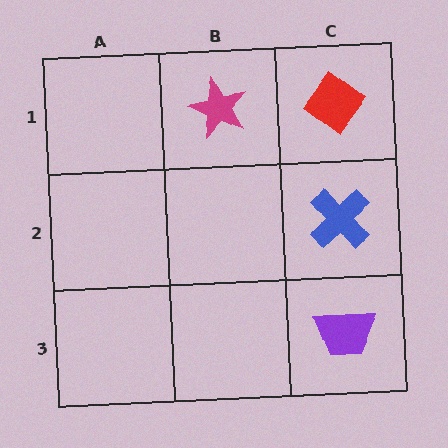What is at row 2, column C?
A blue cross.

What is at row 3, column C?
A purple trapezoid.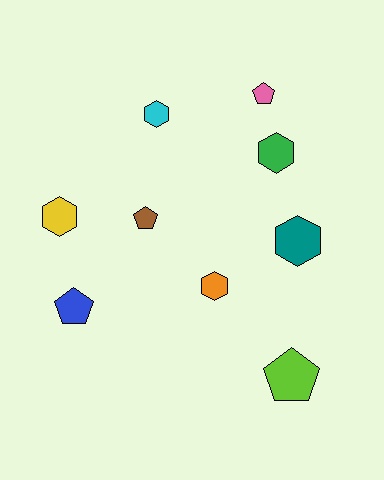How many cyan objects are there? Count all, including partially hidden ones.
There is 1 cyan object.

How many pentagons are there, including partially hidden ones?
There are 4 pentagons.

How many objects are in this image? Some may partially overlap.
There are 9 objects.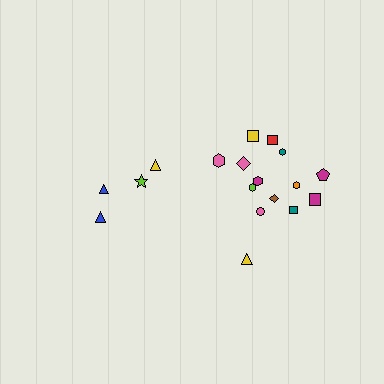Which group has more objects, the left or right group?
The right group.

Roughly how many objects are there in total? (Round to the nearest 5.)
Roughly 20 objects in total.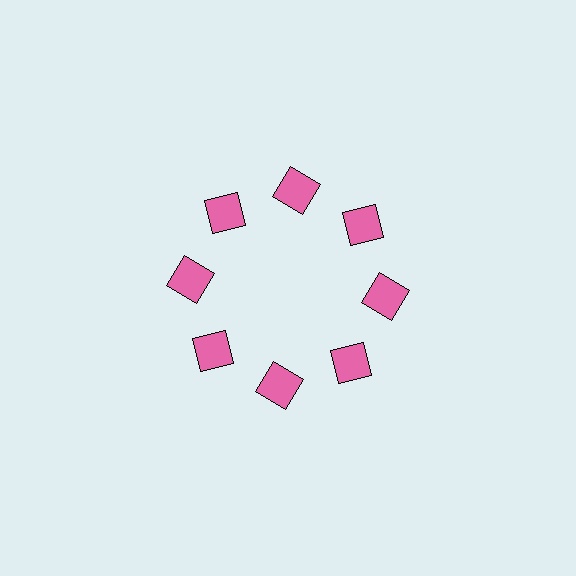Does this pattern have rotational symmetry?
Yes, this pattern has 8-fold rotational symmetry. It looks the same after rotating 45 degrees around the center.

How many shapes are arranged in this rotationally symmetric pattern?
There are 8 shapes, arranged in 8 groups of 1.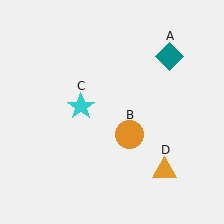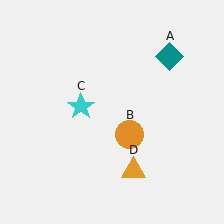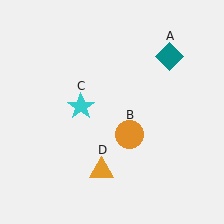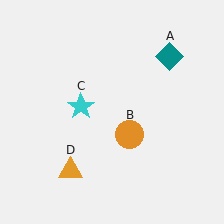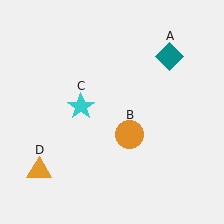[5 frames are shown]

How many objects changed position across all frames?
1 object changed position: orange triangle (object D).